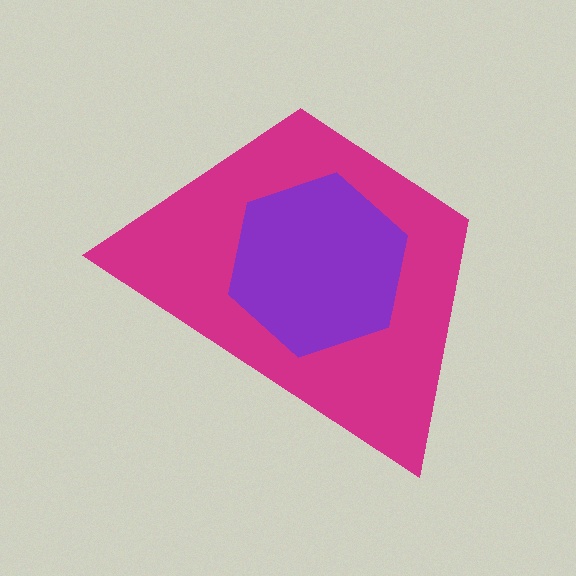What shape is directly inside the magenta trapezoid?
The purple hexagon.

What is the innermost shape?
The purple hexagon.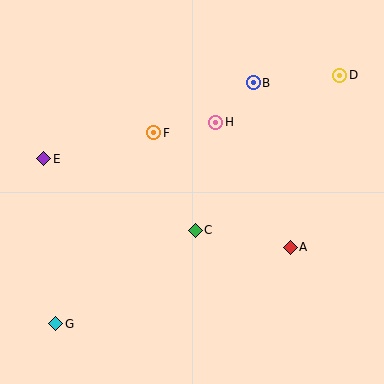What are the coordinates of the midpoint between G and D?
The midpoint between G and D is at (198, 199).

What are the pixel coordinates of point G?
Point G is at (56, 324).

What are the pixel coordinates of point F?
Point F is at (154, 133).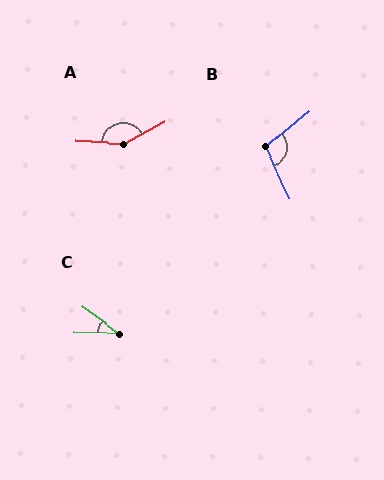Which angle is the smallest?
C, at approximately 35 degrees.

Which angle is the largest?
A, at approximately 148 degrees.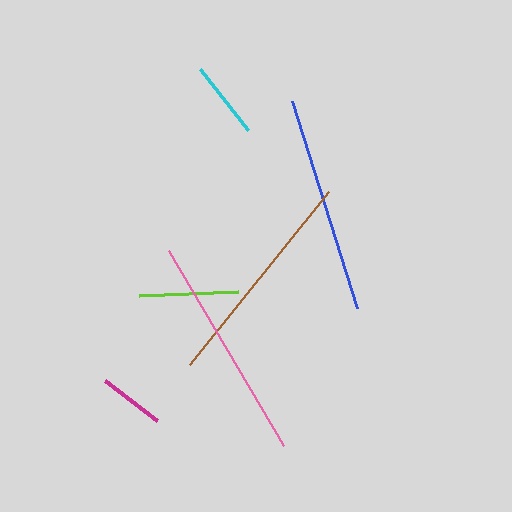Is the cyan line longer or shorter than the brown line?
The brown line is longer than the cyan line.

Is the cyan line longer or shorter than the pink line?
The pink line is longer than the cyan line.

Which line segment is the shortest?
The magenta line is the shortest at approximately 66 pixels.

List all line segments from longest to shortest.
From longest to shortest: pink, brown, blue, lime, cyan, magenta.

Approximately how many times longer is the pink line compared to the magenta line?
The pink line is approximately 3.4 times the length of the magenta line.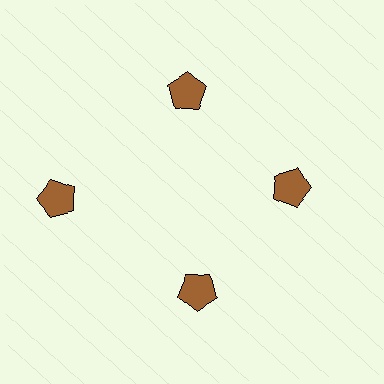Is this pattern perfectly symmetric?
No. The 4 brown pentagons are arranged in a ring, but one element near the 9 o'clock position is pushed outward from the center, breaking the 4-fold rotational symmetry.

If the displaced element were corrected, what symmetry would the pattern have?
It would have 4-fold rotational symmetry — the pattern would map onto itself every 90 degrees.